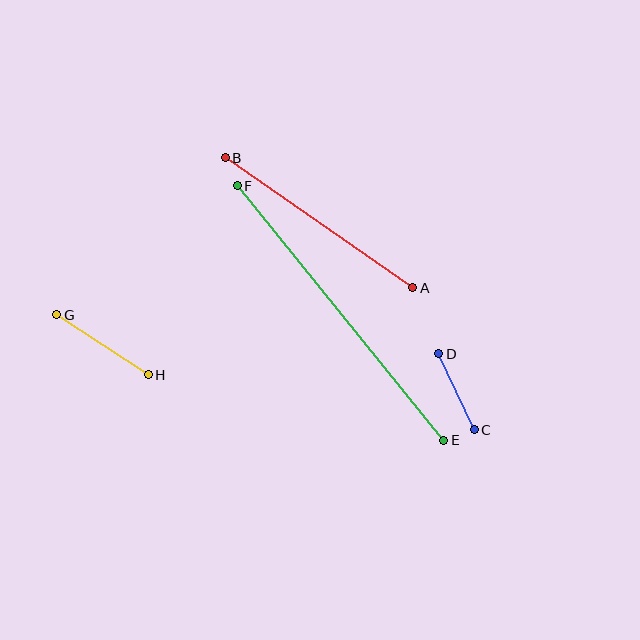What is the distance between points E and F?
The distance is approximately 328 pixels.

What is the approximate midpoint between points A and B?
The midpoint is at approximately (319, 223) pixels.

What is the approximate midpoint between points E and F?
The midpoint is at approximately (341, 313) pixels.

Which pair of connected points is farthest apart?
Points E and F are farthest apart.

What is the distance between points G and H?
The distance is approximately 110 pixels.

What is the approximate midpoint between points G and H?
The midpoint is at approximately (102, 345) pixels.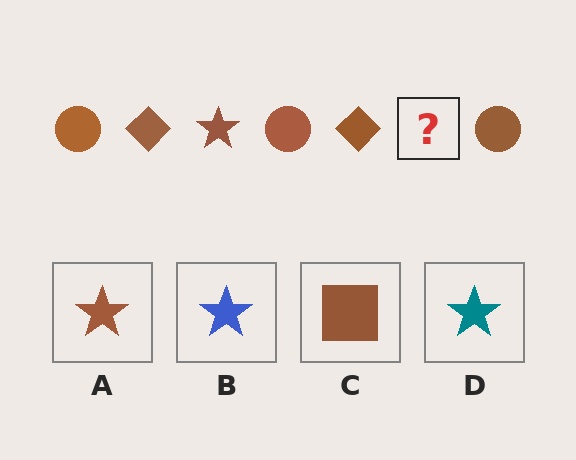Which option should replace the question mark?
Option A.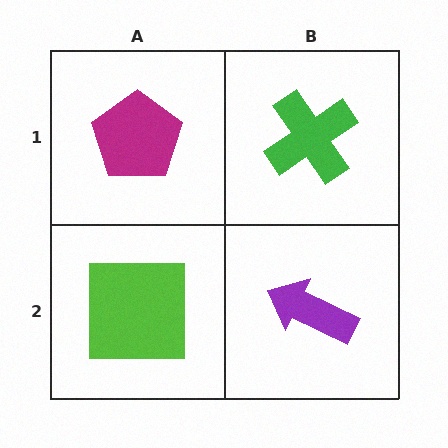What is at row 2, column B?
A purple arrow.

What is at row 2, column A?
A lime square.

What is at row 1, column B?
A green cross.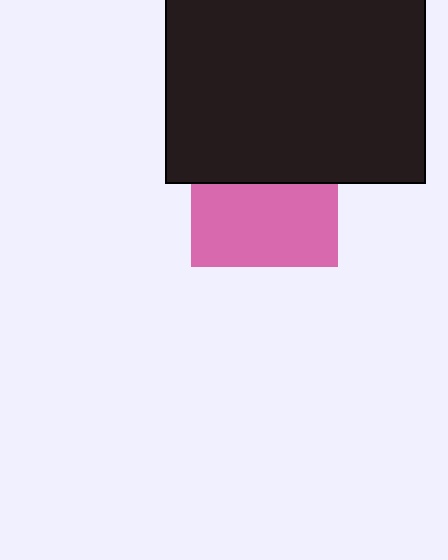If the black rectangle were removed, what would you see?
You would see the complete pink square.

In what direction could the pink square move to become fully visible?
The pink square could move down. That would shift it out from behind the black rectangle entirely.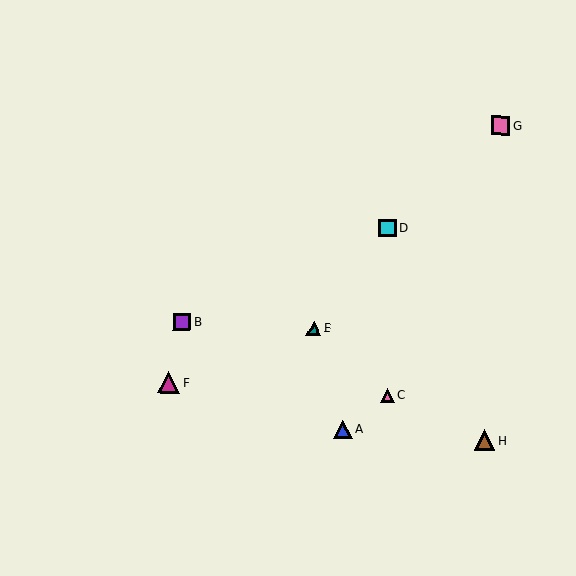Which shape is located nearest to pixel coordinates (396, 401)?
The pink triangle (labeled C) at (387, 396) is nearest to that location.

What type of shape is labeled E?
Shape E is a teal triangle.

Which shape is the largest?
The magenta triangle (labeled F) is the largest.